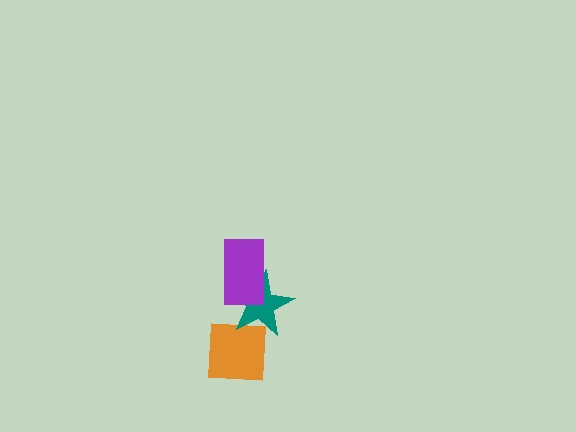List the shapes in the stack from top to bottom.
From top to bottom: the purple rectangle, the teal star, the orange square.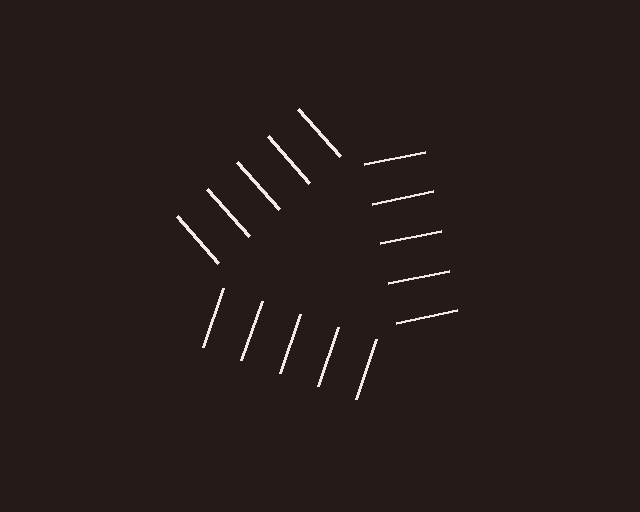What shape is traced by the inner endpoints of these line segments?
An illusory triangle — the line segments terminate on its edges but no continuous stroke is drawn.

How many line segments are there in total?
15 — 5 along each of the 3 edges.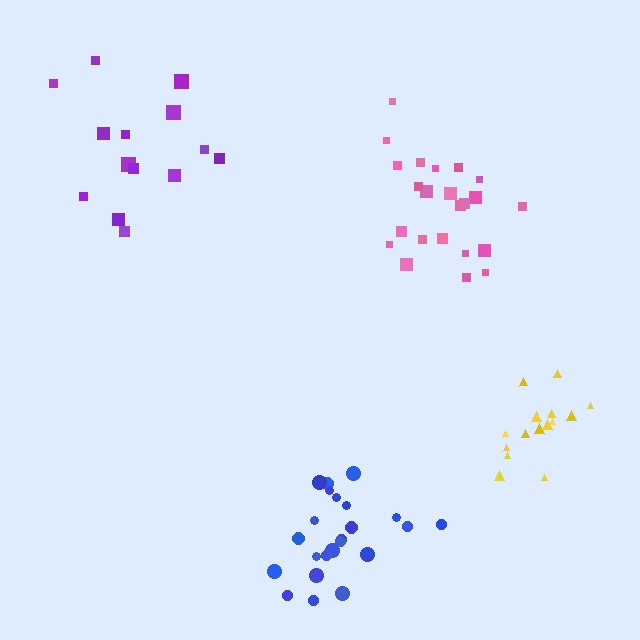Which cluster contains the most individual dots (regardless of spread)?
Pink (23).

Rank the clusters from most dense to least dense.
yellow, blue, pink, purple.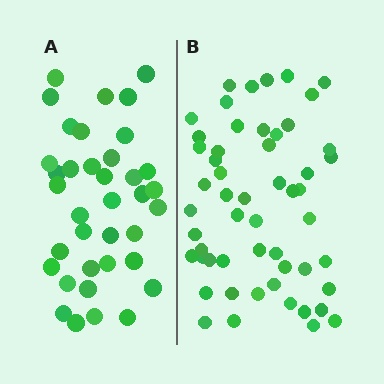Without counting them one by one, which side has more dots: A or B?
Region B (the right region) has more dots.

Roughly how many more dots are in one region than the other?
Region B has approximately 15 more dots than region A.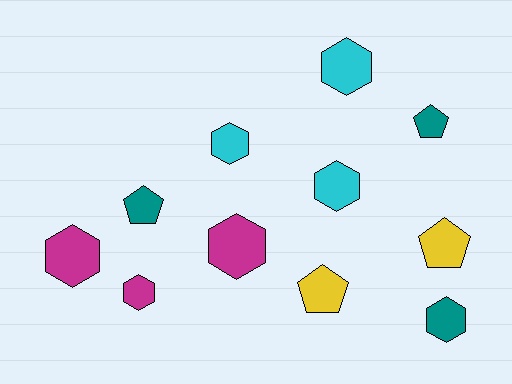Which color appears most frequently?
Magenta, with 3 objects.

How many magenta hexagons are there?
There are 3 magenta hexagons.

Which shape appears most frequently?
Hexagon, with 7 objects.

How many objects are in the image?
There are 11 objects.